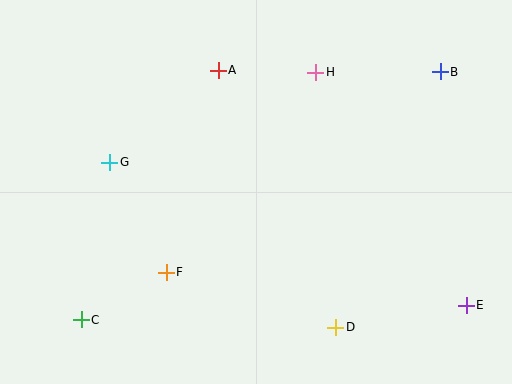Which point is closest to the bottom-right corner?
Point E is closest to the bottom-right corner.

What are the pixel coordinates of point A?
Point A is at (218, 70).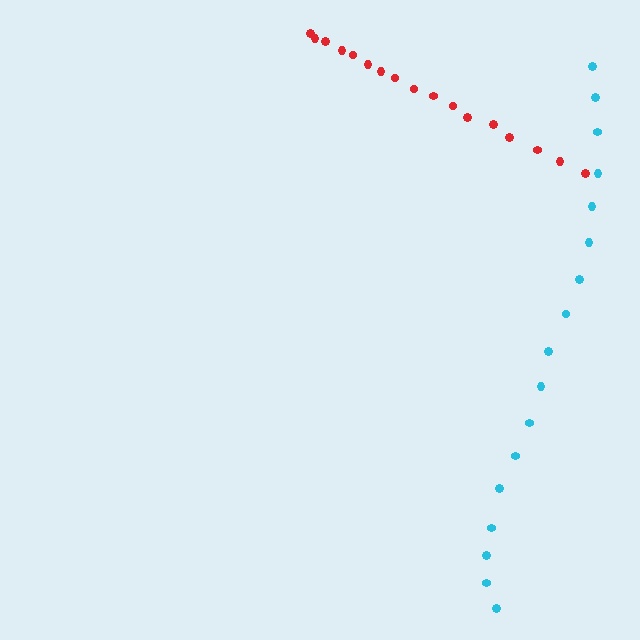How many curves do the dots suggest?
There are 2 distinct paths.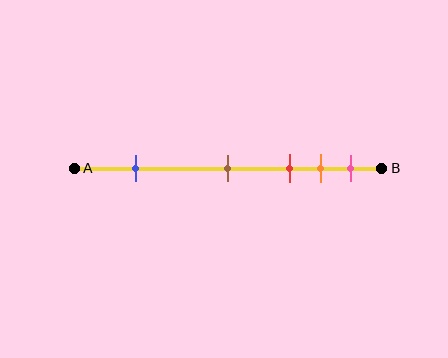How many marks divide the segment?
There are 5 marks dividing the segment.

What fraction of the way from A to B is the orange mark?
The orange mark is approximately 80% (0.8) of the way from A to B.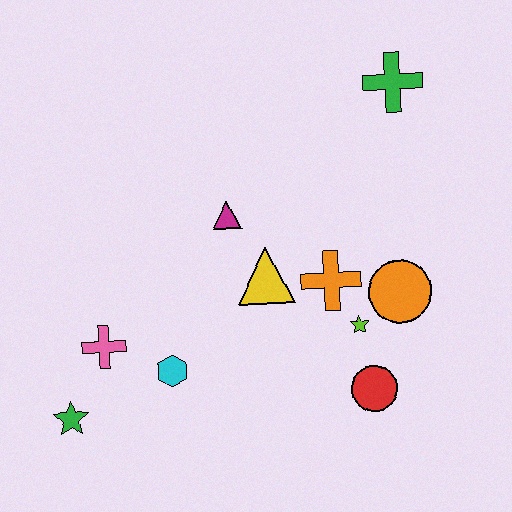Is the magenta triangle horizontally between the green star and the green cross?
Yes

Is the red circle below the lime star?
Yes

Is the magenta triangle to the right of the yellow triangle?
No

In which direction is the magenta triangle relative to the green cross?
The magenta triangle is to the left of the green cross.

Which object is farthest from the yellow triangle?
The green star is farthest from the yellow triangle.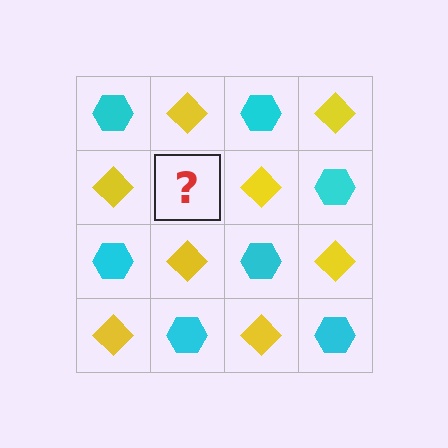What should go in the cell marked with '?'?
The missing cell should contain a cyan hexagon.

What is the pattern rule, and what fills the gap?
The rule is that it alternates cyan hexagon and yellow diamond in a checkerboard pattern. The gap should be filled with a cyan hexagon.